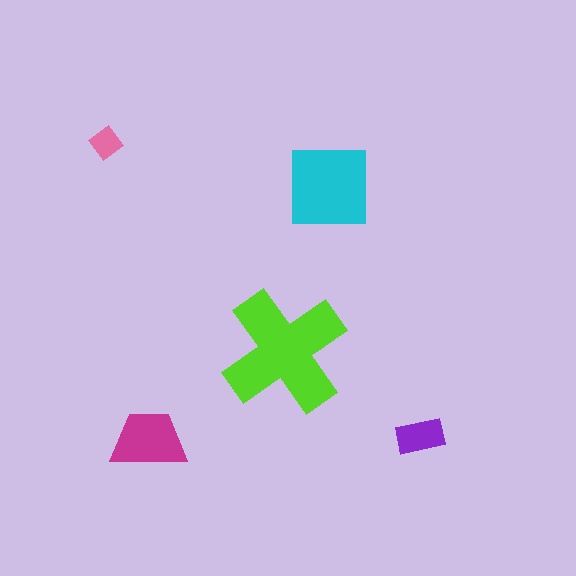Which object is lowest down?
The magenta trapezoid is bottommost.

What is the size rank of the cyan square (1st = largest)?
2nd.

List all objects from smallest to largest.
The pink diamond, the purple rectangle, the magenta trapezoid, the cyan square, the lime cross.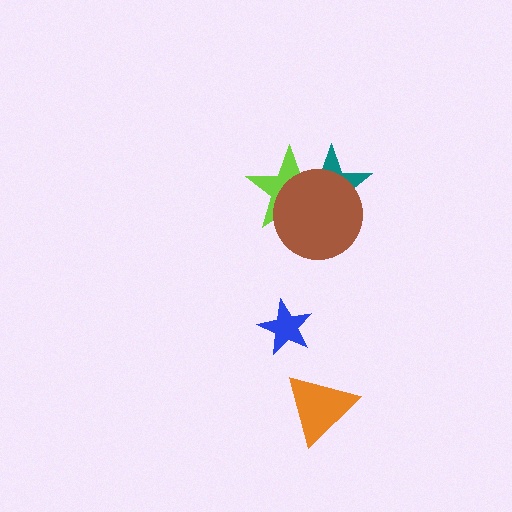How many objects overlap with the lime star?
2 objects overlap with the lime star.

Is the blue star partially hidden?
No, no other shape covers it.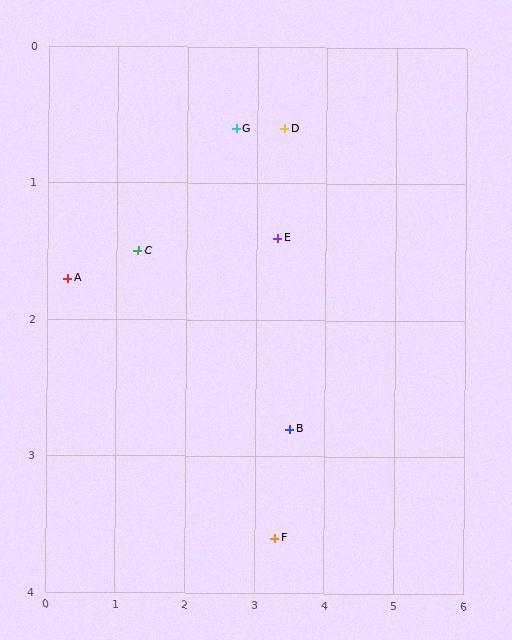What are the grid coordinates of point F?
Point F is at approximately (3.3, 3.6).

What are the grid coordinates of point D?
Point D is at approximately (3.4, 0.6).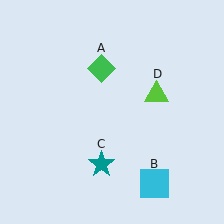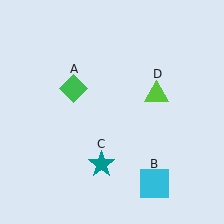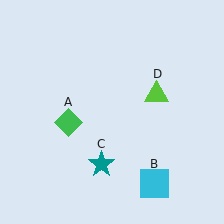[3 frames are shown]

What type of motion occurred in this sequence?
The green diamond (object A) rotated counterclockwise around the center of the scene.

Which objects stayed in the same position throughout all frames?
Cyan square (object B) and teal star (object C) and lime triangle (object D) remained stationary.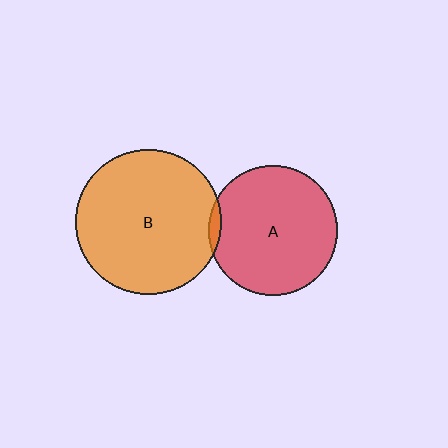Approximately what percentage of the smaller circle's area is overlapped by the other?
Approximately 5%.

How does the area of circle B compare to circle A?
Approximately 1.3 times.